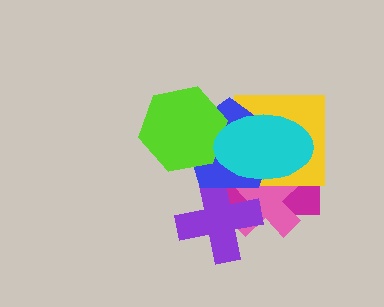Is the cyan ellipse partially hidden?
No, no other shape covers it.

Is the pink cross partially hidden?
Yes, it is partially covered by another shape.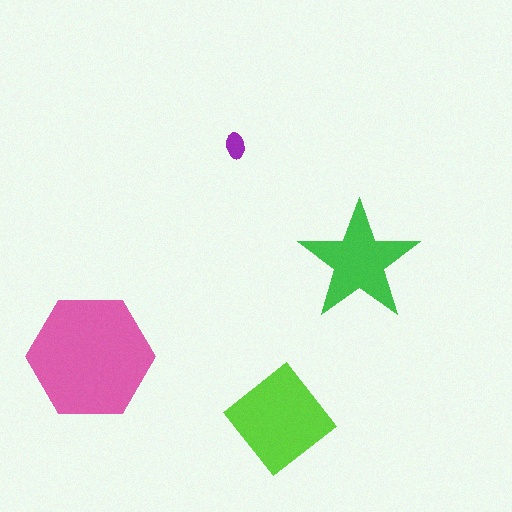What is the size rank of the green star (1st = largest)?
3rd.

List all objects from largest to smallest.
The pink hexagon, the lime diamond, the green star, the purple ellipse.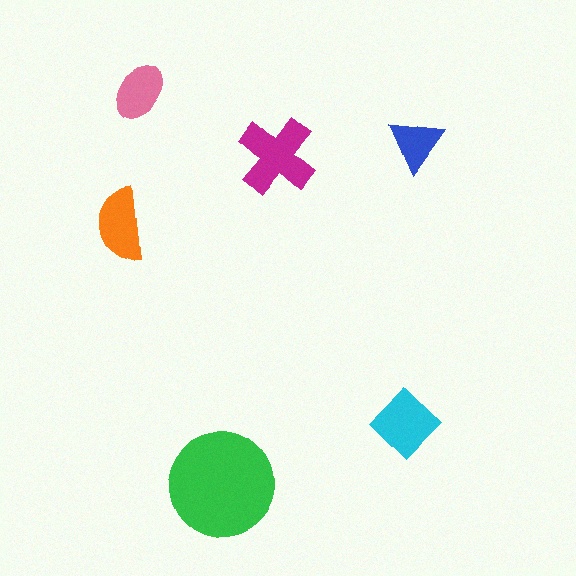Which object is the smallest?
The blue triangle.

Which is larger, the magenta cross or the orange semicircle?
The magenta cross.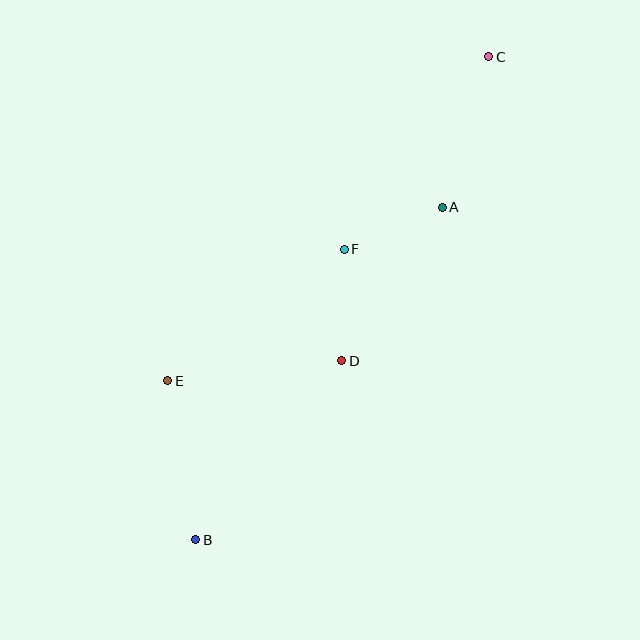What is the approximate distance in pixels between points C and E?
The distance between C and E is approximately 456 pixels.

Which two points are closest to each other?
Points A and F are closest to each other.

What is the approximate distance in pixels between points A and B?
The distance between A and B is approximately 414 pixels.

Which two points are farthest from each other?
Points B and C are farthest from each other.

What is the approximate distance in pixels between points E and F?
The distance between E and F is approximately 220 pixels.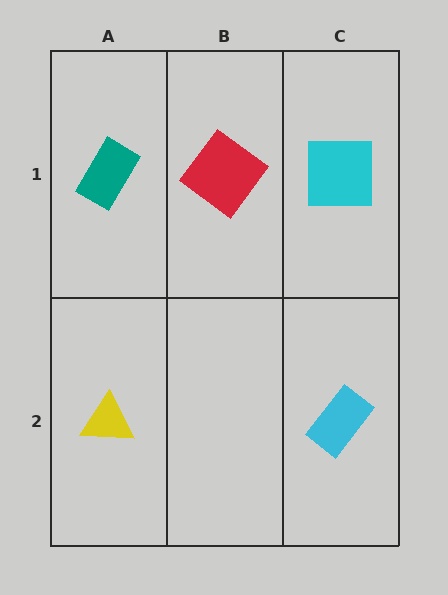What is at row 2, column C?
A cyan rectangle.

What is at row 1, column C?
A cyan square.